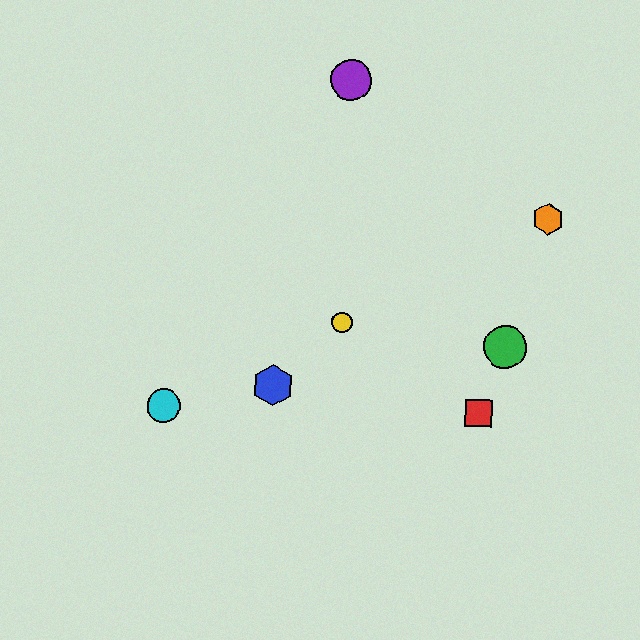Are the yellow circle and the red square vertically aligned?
No, the yellow circle is at x≈342 and the red square is at x≈479.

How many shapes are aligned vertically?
2 shapes (the yellow circle, the purple circle) are aligned vertically.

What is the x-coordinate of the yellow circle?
The yellow circle is at x≈342.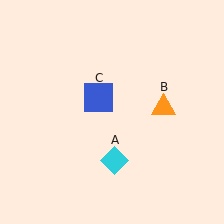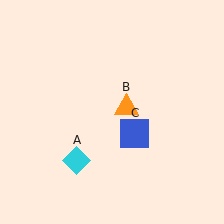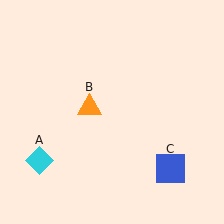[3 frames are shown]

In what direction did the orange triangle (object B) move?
The orange triangle (object B) moved left.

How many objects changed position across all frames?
3 objects changed position: cyan diamond (object A), orange triangle (object B), blue square (object C).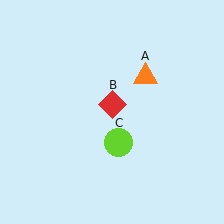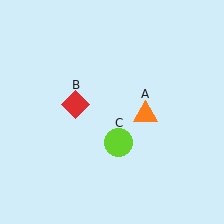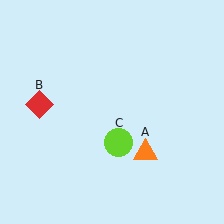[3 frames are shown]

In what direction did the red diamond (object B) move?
The red diamond (object B) moved left.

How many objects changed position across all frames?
2 objects changed position: orange triangle (object A), red diamond (object B).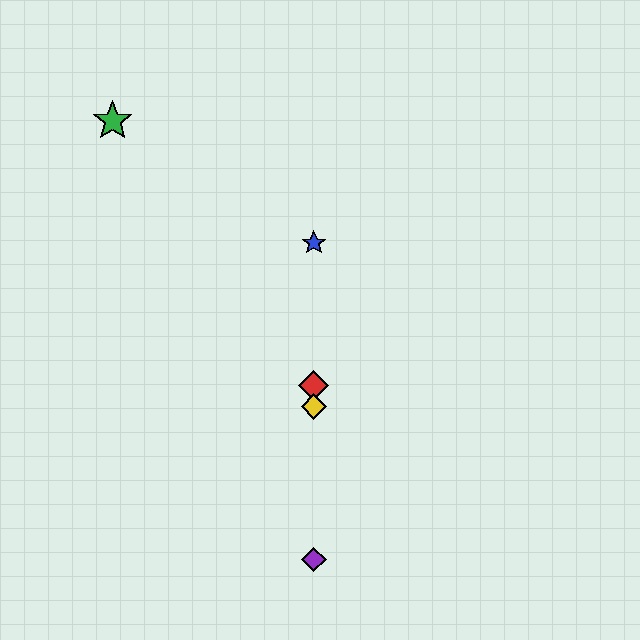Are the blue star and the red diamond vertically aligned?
Yes, both are at x≈314.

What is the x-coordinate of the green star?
The green star is at x≈113.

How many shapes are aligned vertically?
4 shapes (the red diamond, the blue star, the yellow diamond, the purple diamond) are aligned vertically.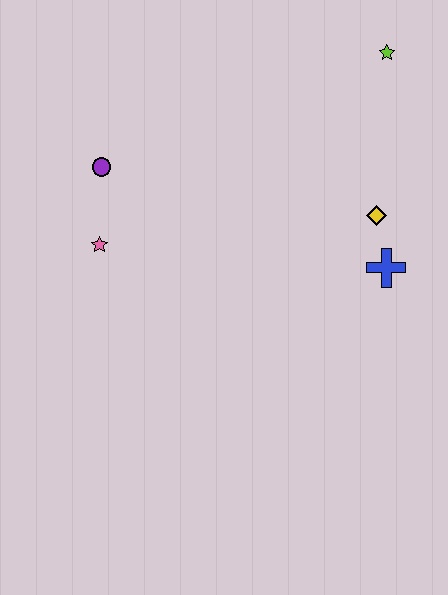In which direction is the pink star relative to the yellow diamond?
The pink star is to the left of the yellow diamond.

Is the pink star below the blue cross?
No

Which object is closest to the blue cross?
The yellow diamond is closest to the blue cross.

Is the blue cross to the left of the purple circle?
No